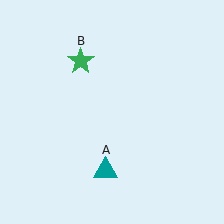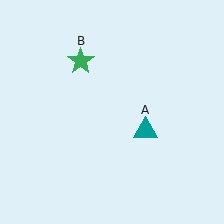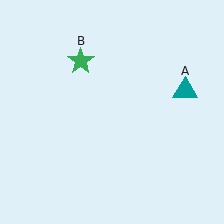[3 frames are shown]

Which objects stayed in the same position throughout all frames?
Green star (object B) remained stationary.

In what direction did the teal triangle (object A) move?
The teal triangle (object A) moved up and to the right.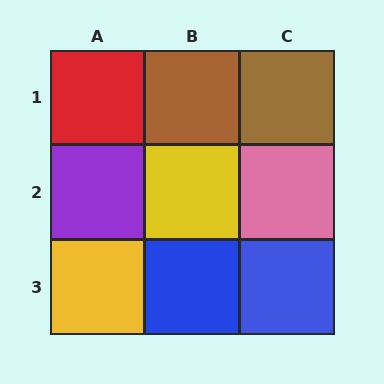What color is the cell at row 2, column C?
Pink.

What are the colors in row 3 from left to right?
Yellow, blue, blue.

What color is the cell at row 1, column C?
Brown.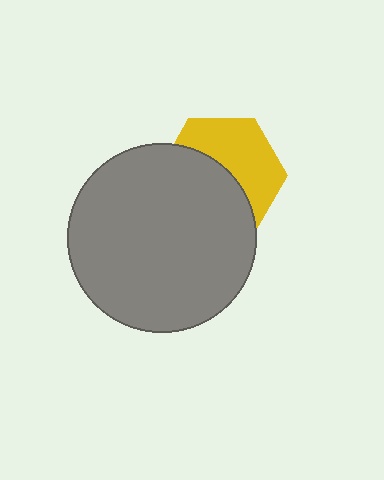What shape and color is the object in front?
The object in front is a gray circle.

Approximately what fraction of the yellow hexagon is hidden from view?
Roughly 52% of the yellow hexagon is hidden behind the gray circle.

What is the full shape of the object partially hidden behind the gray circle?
The partially hidden object is a yellow hexagon.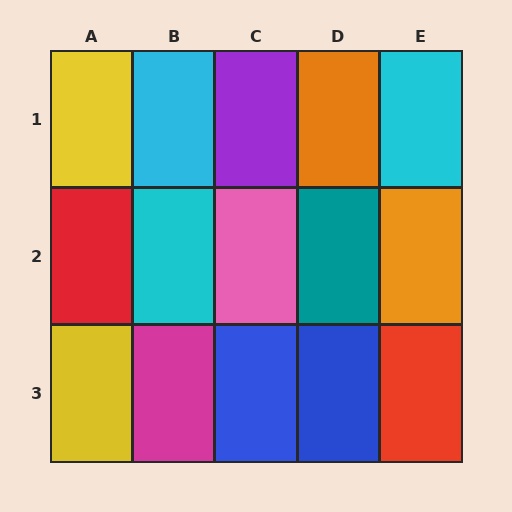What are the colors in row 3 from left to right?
Yellow, magenta, blue, blue, red.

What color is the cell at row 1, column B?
Cyan.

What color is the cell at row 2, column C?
Pink.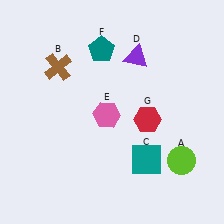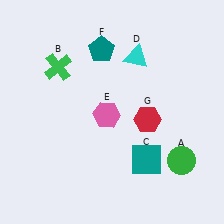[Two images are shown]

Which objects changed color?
A changed from lime to green. B changed from brown to green. D changed from purple to cyan.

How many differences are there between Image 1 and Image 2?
There are 3 differences between the two images.